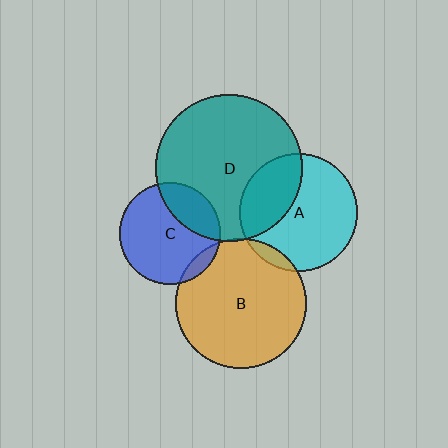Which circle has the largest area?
Circle D (teal).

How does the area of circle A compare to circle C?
Approximately 1.3 times.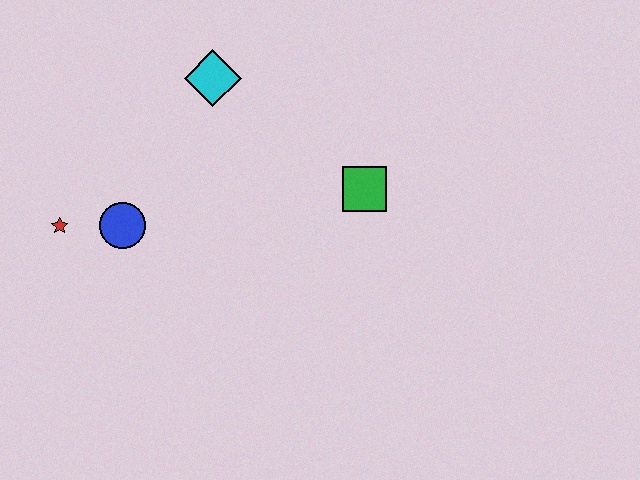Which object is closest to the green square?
The cyan diamond is closest to the green square.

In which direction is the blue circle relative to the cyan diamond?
The blue circle is below the cyan diamond.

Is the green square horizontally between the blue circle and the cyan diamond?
No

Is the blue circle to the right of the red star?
Yes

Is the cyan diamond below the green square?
No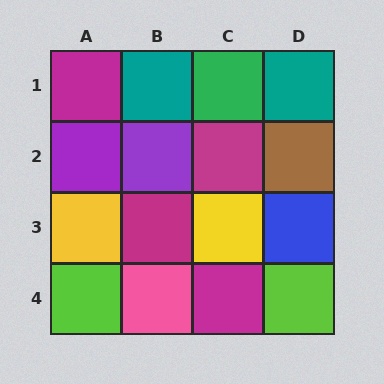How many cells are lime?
2 cells are lime.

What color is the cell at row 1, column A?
Magenta.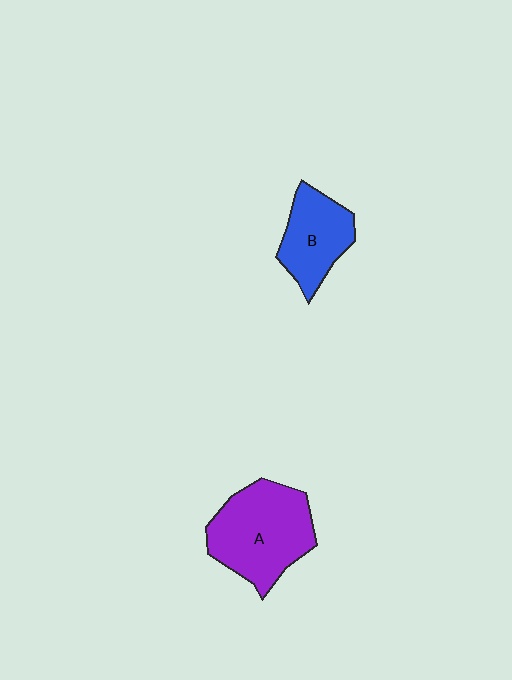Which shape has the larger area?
Shape A (purple).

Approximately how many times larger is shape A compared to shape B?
Approximately 1.5 times.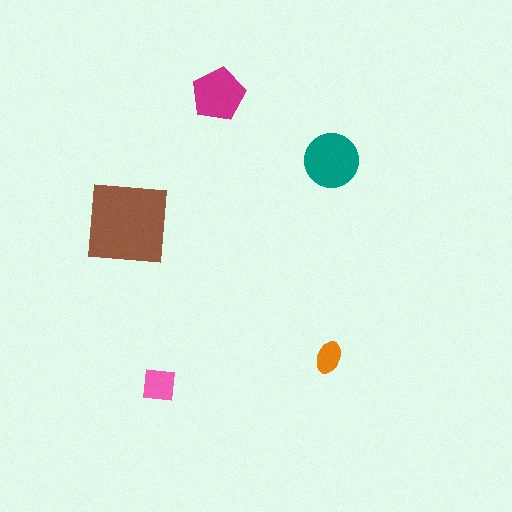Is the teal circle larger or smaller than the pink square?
Larger.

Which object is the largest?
The brown square.